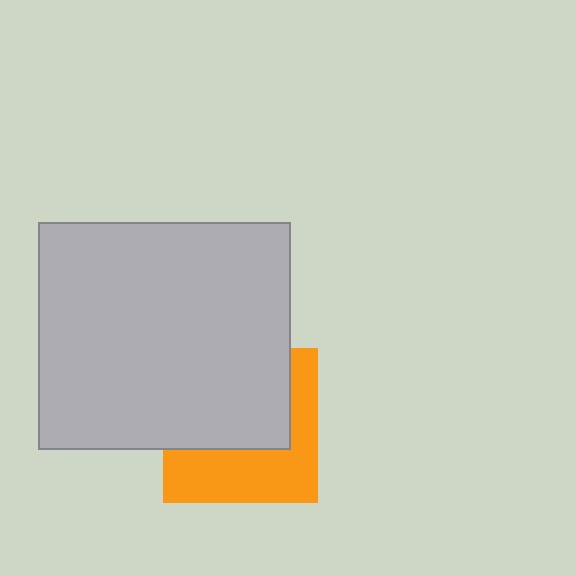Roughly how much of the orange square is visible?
About half of it is visible (roughly 46%).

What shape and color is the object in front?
The object in front is a light gray rectangle.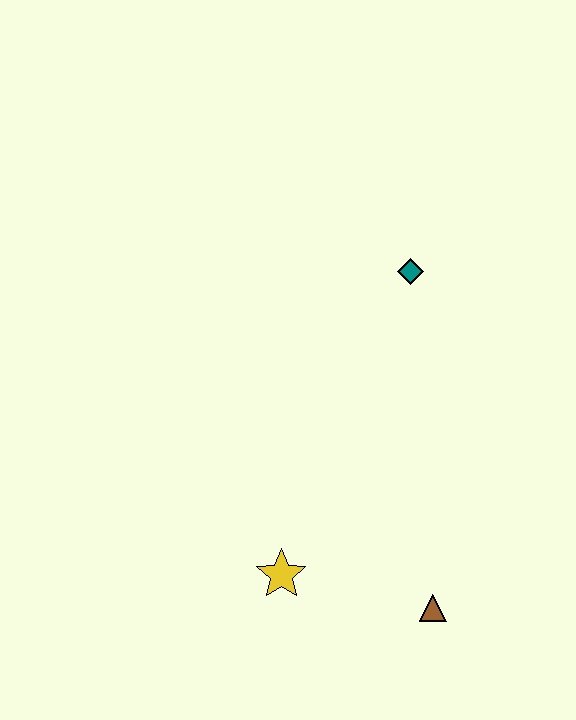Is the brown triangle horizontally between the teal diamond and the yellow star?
No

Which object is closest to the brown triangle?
The yellow star is closest to the brown triangle.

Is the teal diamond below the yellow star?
No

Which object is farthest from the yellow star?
The teal diamond is farthest from the yellow star.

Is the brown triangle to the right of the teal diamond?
Yes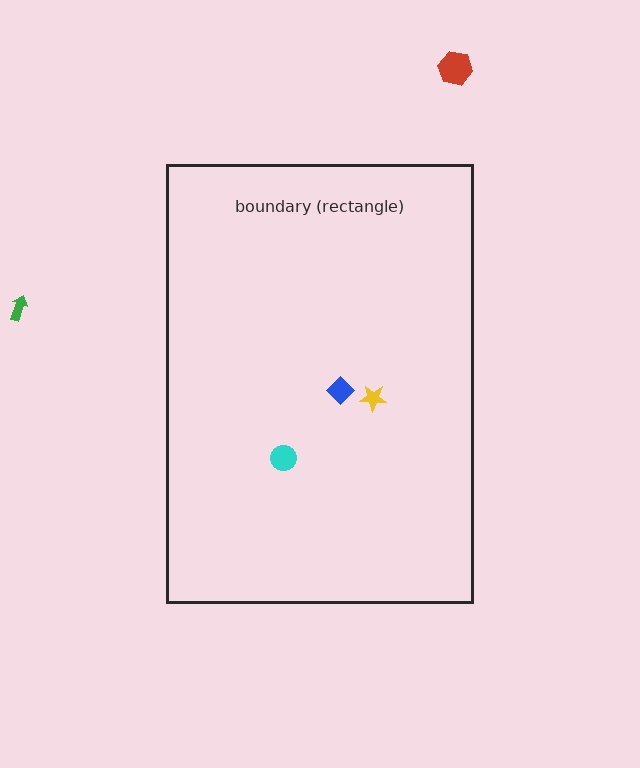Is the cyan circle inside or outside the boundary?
Inside.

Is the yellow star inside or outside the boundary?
Inside.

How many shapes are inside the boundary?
3 inside, 2 outside.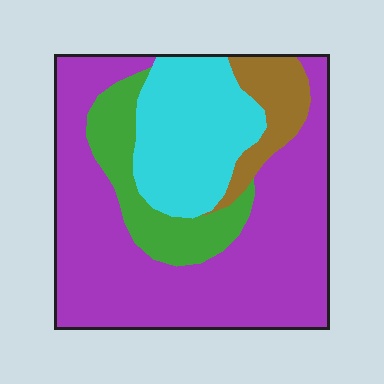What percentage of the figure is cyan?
Cyan takes up about one fifth (1/5) of the figure.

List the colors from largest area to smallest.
From largest to smallest: purple, cyan, green, brown.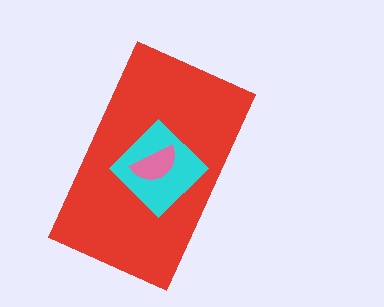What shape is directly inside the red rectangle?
The cyan diamond.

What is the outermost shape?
The red rectangle.